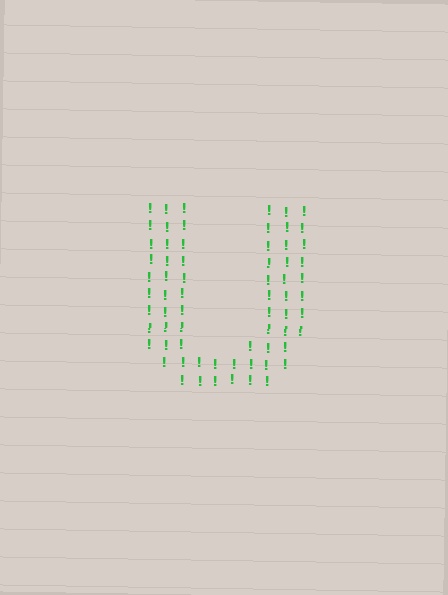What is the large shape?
The large shape is the letter U.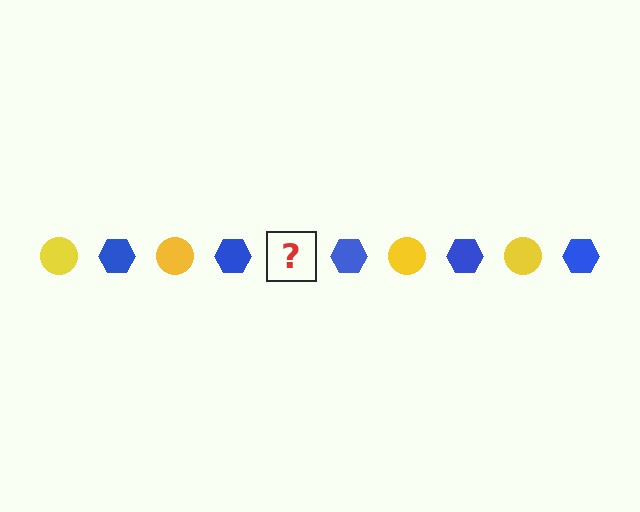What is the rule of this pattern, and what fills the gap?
The rule is that the pattern alternates between yellow circle and blue hexagon. The gap should be filled with a yellow circle.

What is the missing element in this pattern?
The missing element is a yellow circle.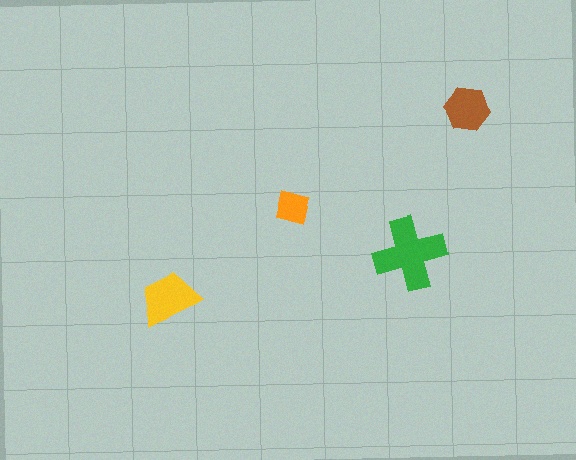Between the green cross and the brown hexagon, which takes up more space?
The green cross.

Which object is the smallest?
The orange square.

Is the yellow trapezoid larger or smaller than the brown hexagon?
Larger.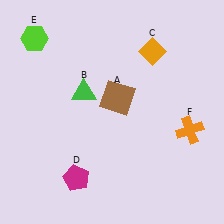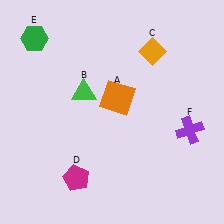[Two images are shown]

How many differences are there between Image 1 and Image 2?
There are 3 differences between the two images.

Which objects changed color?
A changed from brown to orange. E changed from lime to green. F changed from orange to purple.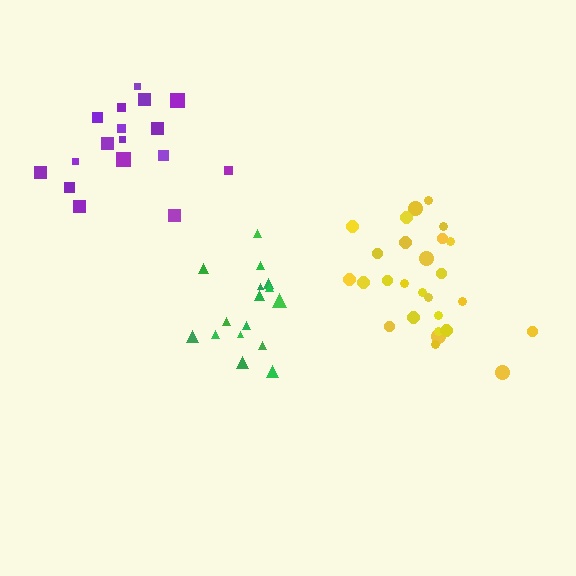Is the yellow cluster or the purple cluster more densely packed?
Yellow.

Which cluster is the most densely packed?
Green.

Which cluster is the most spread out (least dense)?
Purple.